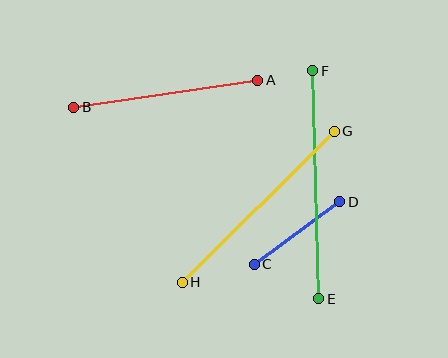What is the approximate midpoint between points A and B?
The midpoint is at approximately (166, 94) pixels.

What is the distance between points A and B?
The distance is approximately 186 pixels.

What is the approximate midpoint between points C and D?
The midpoint is at approximately (297, 233) pixels.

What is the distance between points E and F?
The distance is approximately 228 pixels.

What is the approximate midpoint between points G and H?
The midpoint is at approximately (258, 207) pixels.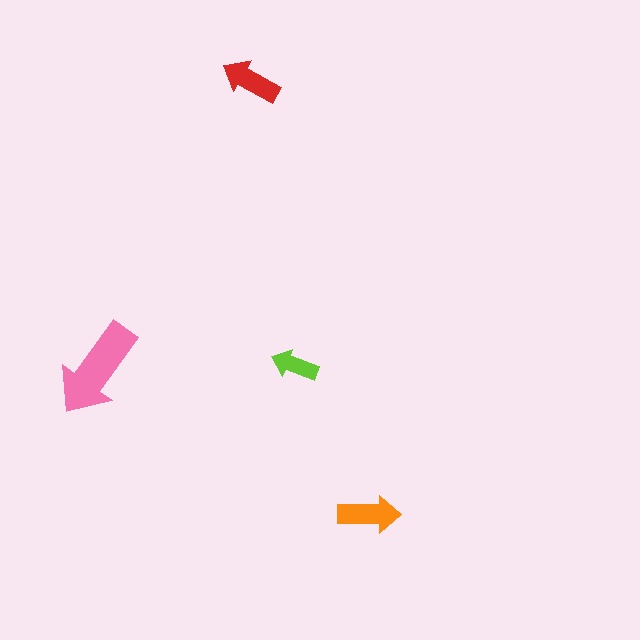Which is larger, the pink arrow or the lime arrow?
The pink one.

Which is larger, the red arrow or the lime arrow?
The red one.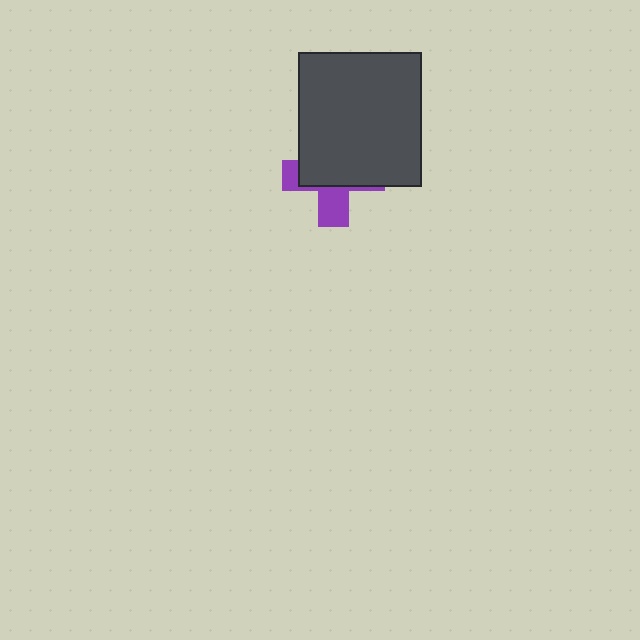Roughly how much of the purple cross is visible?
A small part of it is visible (roughly 36%).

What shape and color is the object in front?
The object in front is a dark gray rectangle.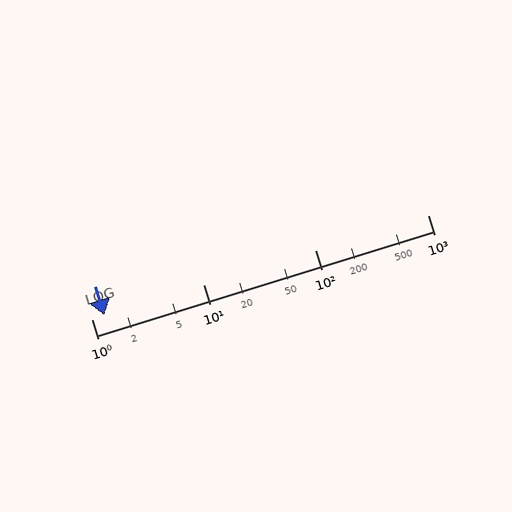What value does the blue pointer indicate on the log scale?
The pointer indicates approximately 1.3.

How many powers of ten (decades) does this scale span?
The scale spans 3 decades, from 1 to 1000.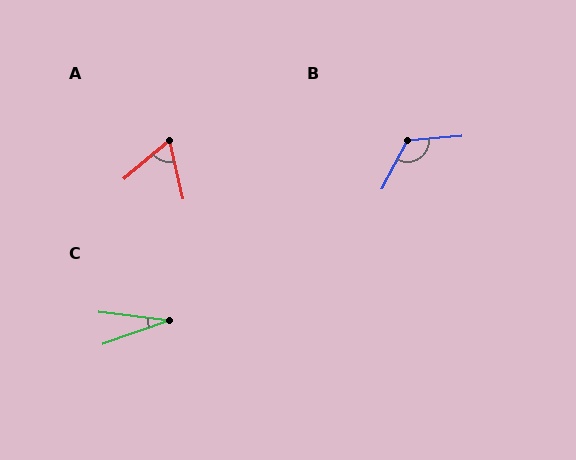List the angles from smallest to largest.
C (26°), A (62°), B (123°).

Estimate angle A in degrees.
Approximately 62 degrees.